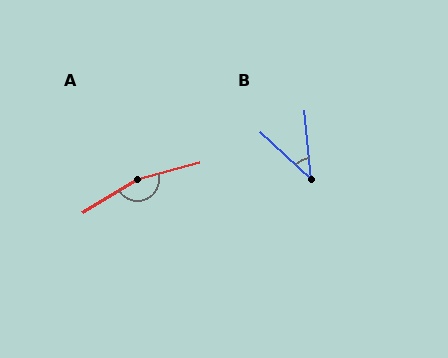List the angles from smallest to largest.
B (43°), A (163°).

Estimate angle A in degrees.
Approximately 163 degrees.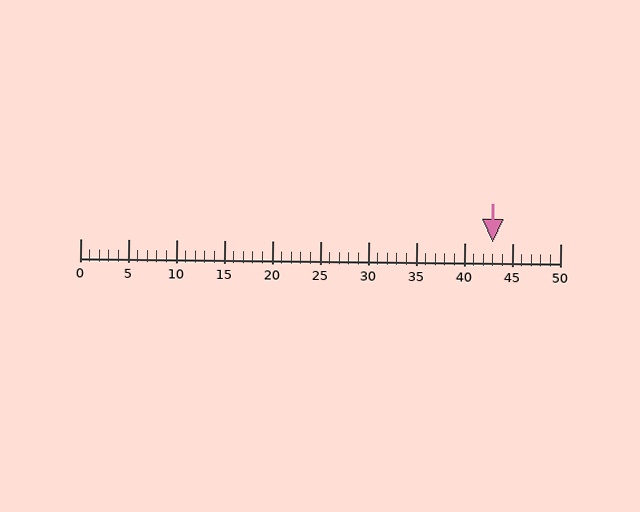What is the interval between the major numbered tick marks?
The major tick marks are spaced 5 units apart.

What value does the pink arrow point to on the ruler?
The pink arrow points to approximately 43.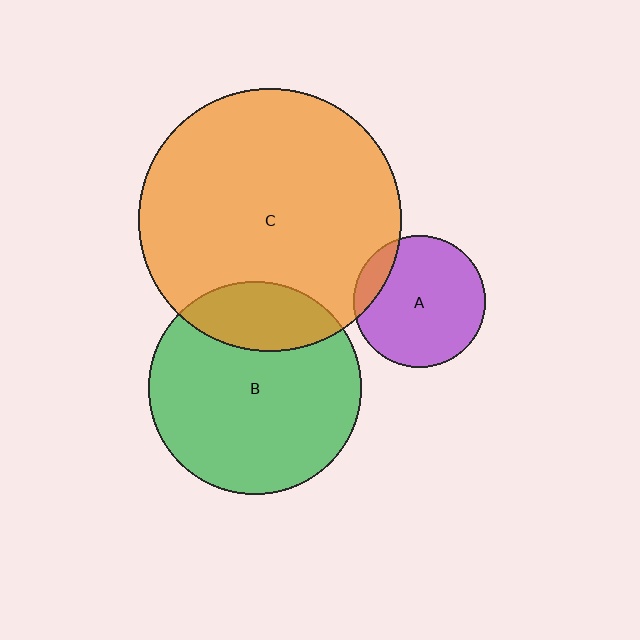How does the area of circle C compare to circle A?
Approximately 4.0 times.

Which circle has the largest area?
Circle C (orange).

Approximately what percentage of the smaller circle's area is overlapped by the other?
Approximately 20%.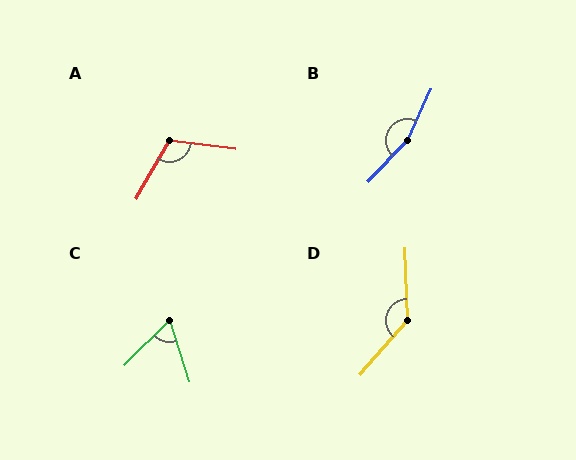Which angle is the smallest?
C, at approximately 62 degrees.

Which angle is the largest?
B, at approximately 161 degrees.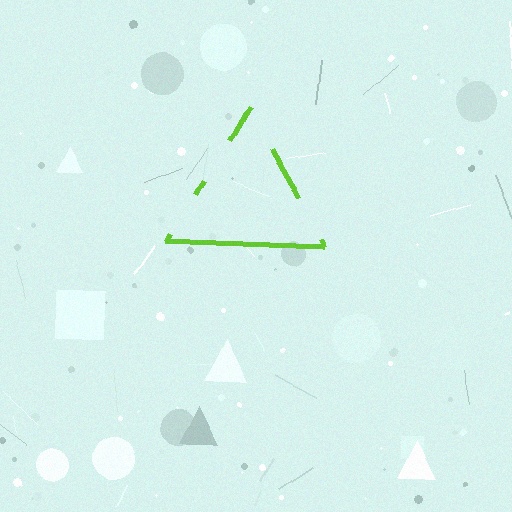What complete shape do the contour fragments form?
The contour fragments form a triangle.